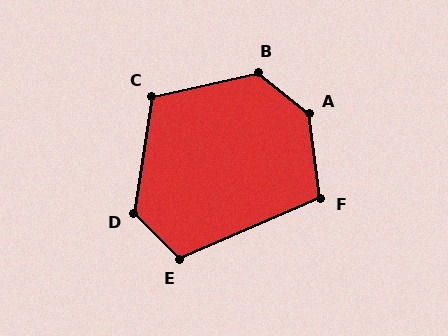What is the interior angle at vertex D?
Approximately 126 degrees (obtuse).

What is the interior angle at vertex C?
Approximately 112 degrees (obtuse).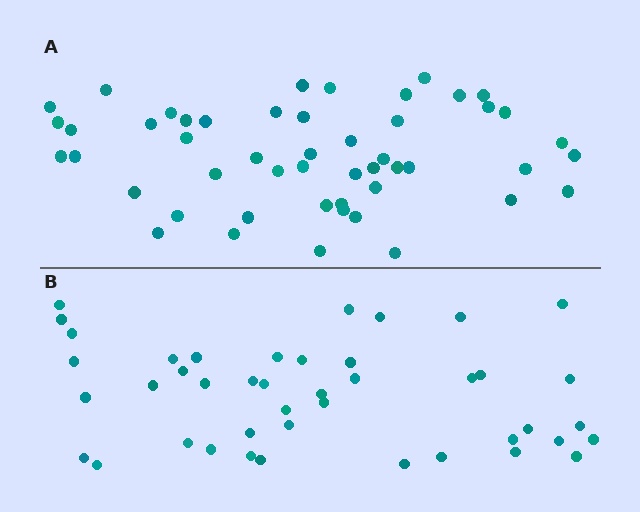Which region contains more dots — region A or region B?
Region A (the top region) has more dots.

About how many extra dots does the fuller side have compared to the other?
Region A has roughly 8 or so more dots than region B.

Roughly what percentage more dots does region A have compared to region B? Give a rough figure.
About 15% more.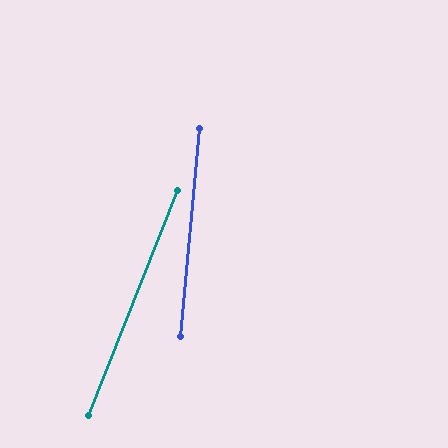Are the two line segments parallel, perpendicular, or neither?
Neither parallel nor perpendicular — they differ by about 16°.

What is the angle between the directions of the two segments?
Approximately 16 degrees.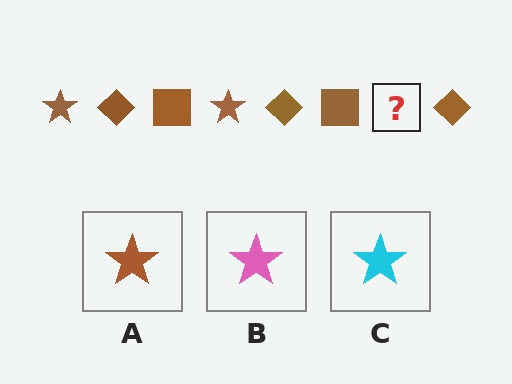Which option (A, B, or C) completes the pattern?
A.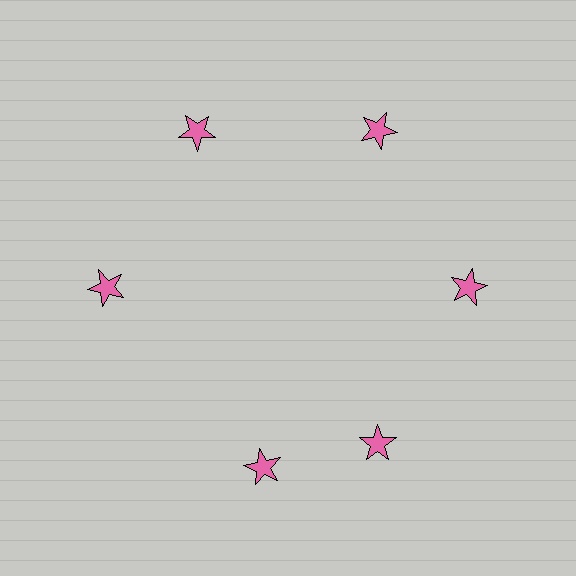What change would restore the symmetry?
The symmetry would be restored by rotating it back into even spacing with its neighbors so that all 6 stars sit at equal angles and equal distance from the center.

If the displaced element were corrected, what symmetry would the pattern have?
It would have 6-fold rotational symmetry — the pattern would map onto itself every 60 degrees.